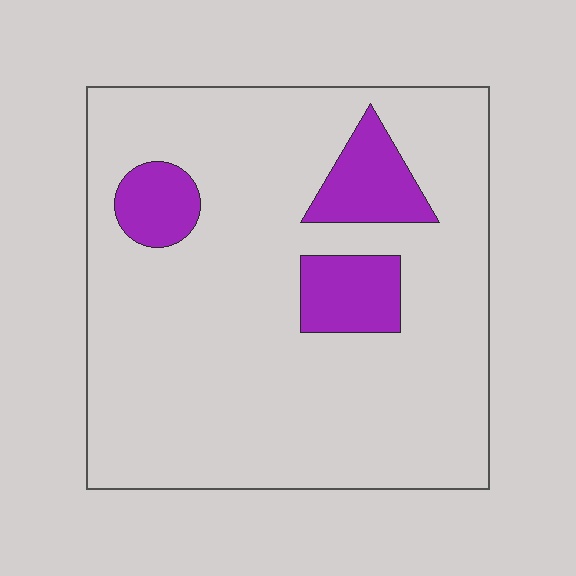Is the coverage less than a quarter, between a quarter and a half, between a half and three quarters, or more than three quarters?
Less than a quarter.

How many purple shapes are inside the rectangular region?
3.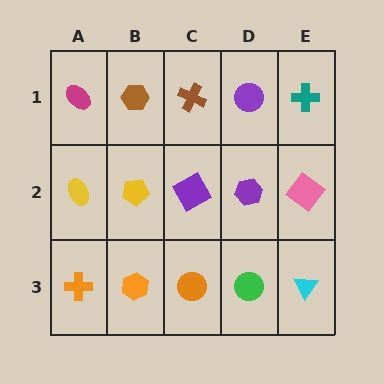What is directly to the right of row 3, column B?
An orange circle.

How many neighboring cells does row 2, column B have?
4.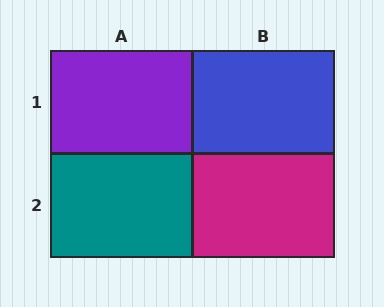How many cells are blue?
1 cell is blue.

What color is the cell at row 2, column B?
Magenta.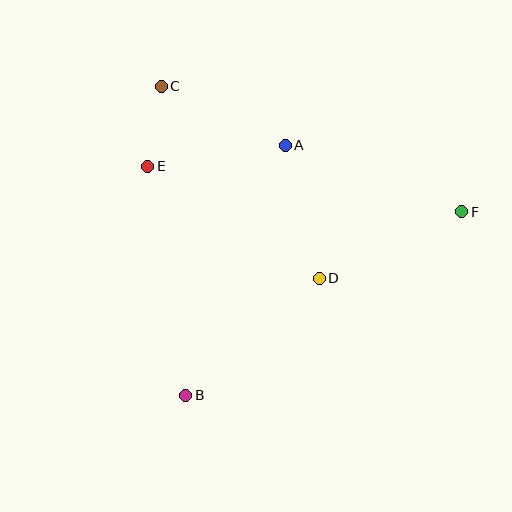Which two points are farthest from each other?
Points B and F are farthest from each other.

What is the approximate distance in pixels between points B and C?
The distance between B and C is approximately 310 pixels.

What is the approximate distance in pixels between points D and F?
The distance between D and F is approximately 157 pixels.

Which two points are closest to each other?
Points C and E are closest to each other.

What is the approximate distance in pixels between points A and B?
The distance between A and B is approximately 269 pixels.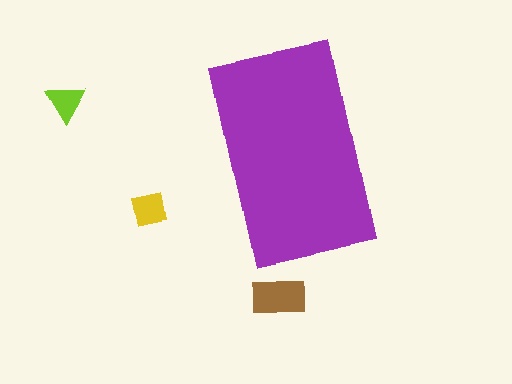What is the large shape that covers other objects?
A purple rectangle.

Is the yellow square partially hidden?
No, the yellow square is fully visible.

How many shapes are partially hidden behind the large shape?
0 shapes are partially hidden.